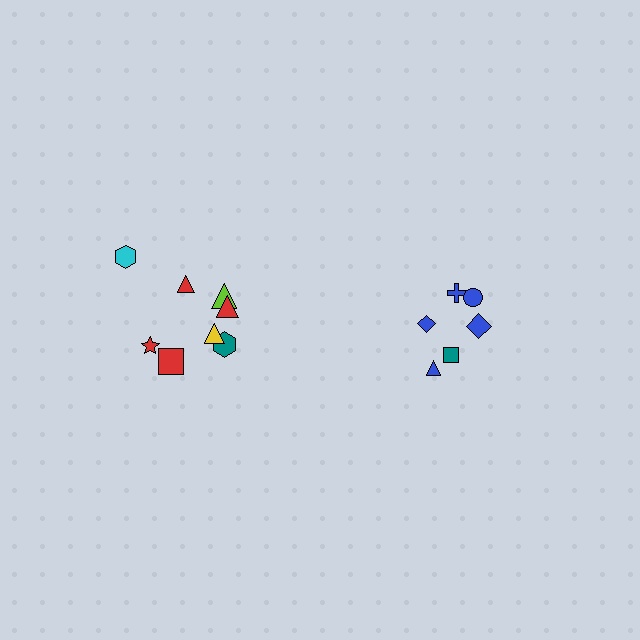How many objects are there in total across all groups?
There are 14 objects.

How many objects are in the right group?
There are 6 objects.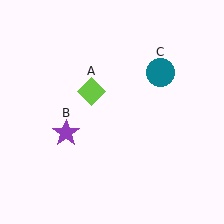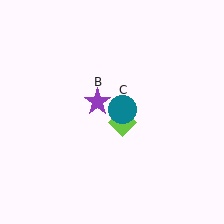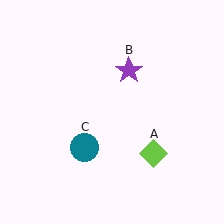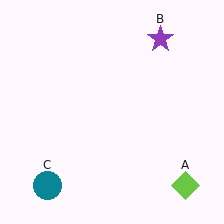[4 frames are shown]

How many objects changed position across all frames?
3 objects changed position: lime diamond (object A), purple star (object B), teal circle (object C).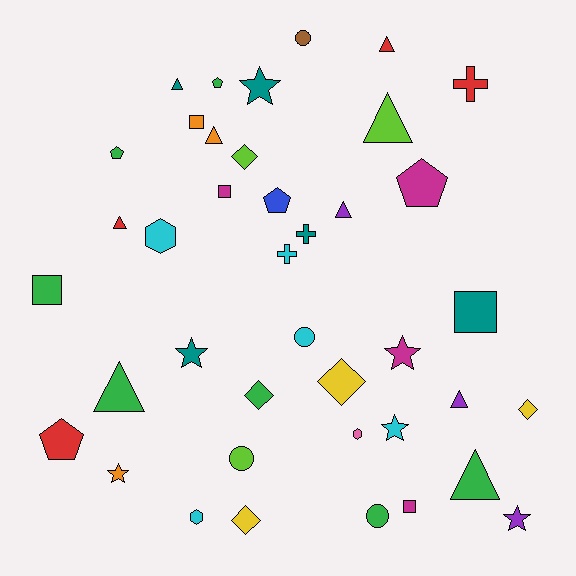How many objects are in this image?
There are 40 objects.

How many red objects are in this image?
There are 4 red objects.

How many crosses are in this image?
There are 3 crosses.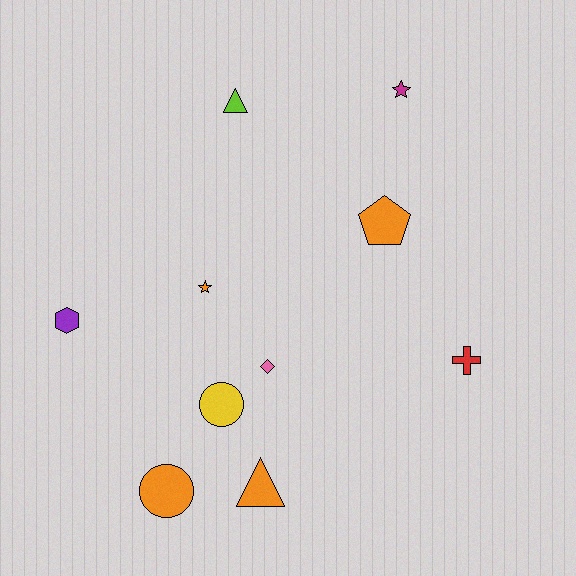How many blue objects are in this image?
There are no blue objects.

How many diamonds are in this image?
There is 1 diamond.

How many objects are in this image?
There are 10 objects.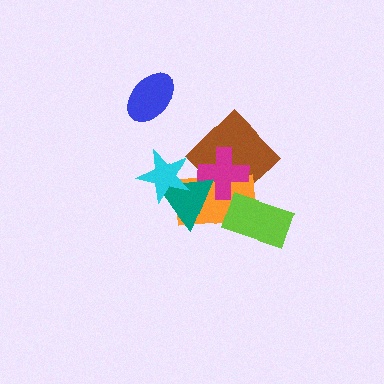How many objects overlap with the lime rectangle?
2 objects overlap with the lime rectangle.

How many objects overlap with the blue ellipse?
0 objects overlap with the blue ellipse.